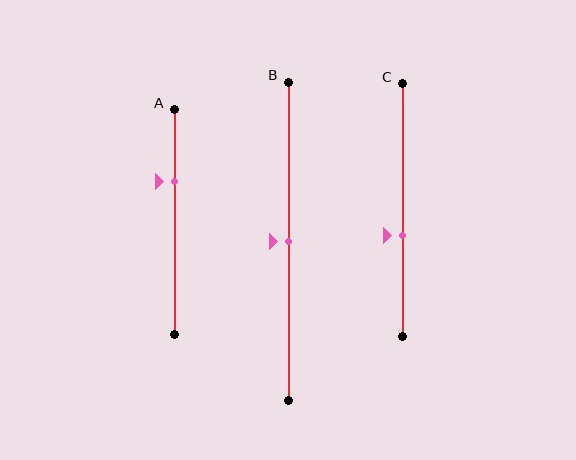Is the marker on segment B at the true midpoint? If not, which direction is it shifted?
Yes, the marker on segment B is at the true midpoint.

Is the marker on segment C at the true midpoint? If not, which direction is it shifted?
No, the marker on segment C is shifted downward by about 10% of the segment length.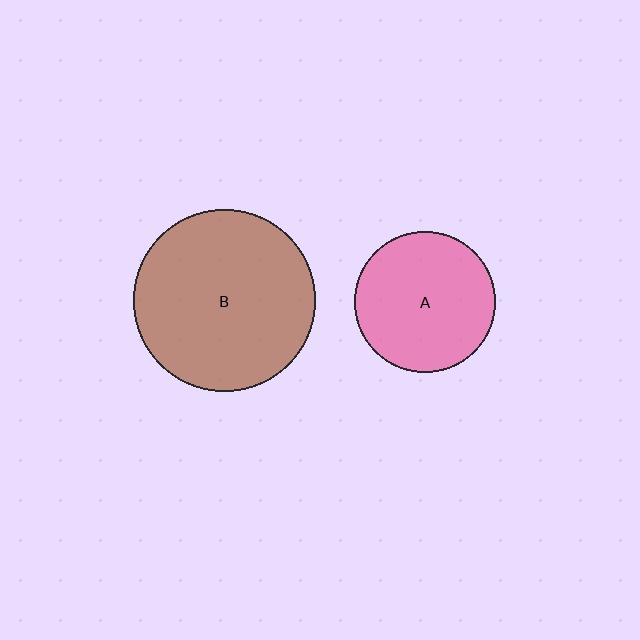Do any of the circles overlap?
No, none of the circles overlap.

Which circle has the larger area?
Circle B (brown).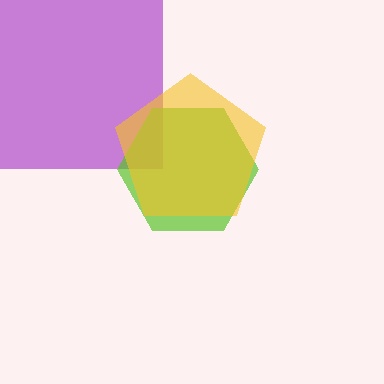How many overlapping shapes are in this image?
There are 3 overlapping shapes in the image.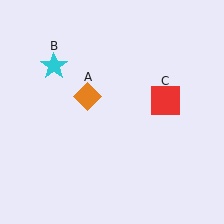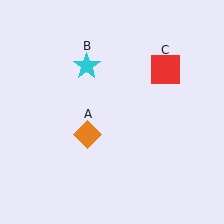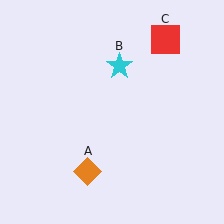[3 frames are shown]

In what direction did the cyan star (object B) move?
The cyan star (object B) moved right.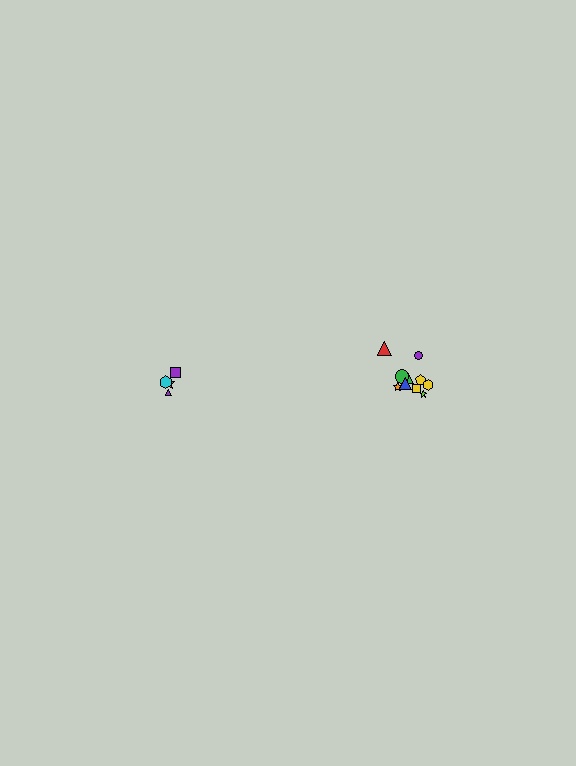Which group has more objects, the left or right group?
The right group.